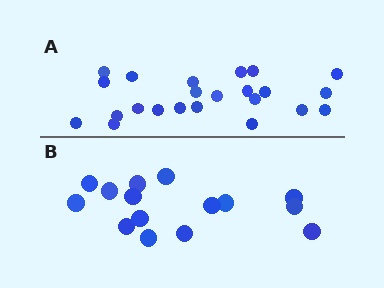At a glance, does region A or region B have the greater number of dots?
Region A (the top region) has more dots.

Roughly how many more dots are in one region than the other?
Region A has roughly 8 or so more dots than region B.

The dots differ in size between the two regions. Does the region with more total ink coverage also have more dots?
No. Region B has more total ink coverage because its dots are larger, but region A actually contains more individual dots. Total area can be misleading — the number of items is what matters here.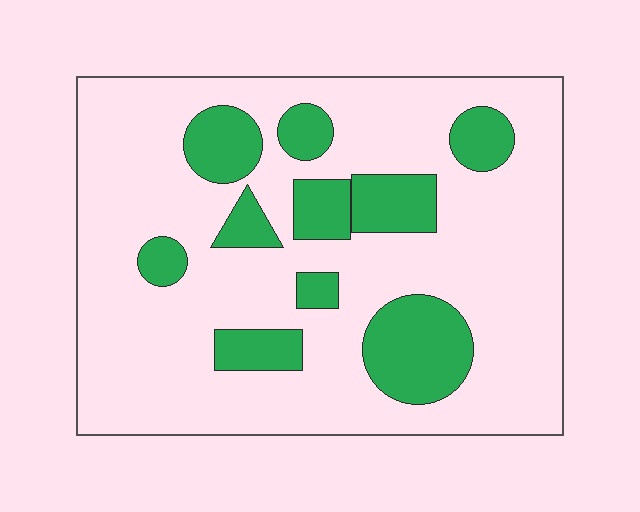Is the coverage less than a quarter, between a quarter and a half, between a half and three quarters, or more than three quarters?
Less than a quarter.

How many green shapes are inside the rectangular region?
10.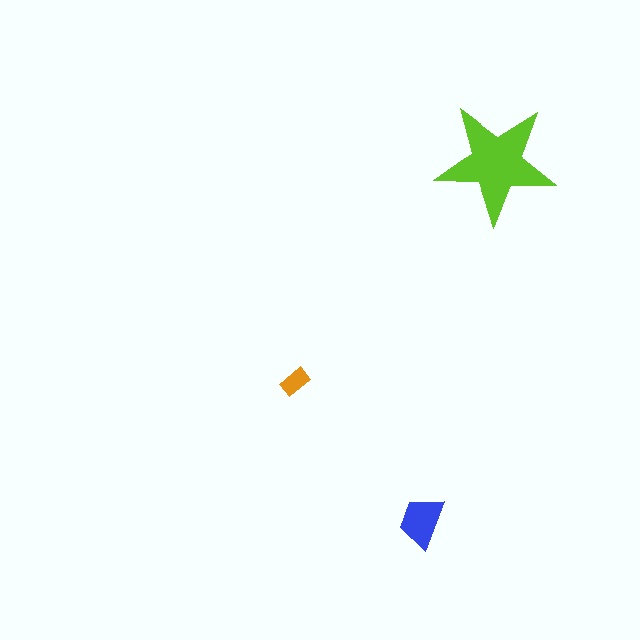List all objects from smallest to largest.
The orange rectangle, the blue trapezoid, the lime star.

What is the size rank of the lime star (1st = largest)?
1st.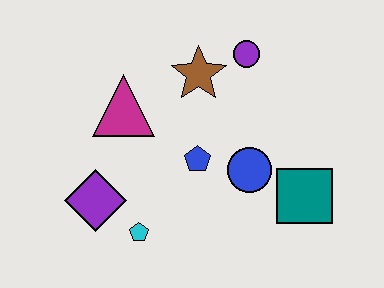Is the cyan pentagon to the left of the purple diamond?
No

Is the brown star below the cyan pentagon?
No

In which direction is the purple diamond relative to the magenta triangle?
The purple diamond is below the magenta triangle.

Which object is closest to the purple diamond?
The cyan pentagon is closest to the purple diamond.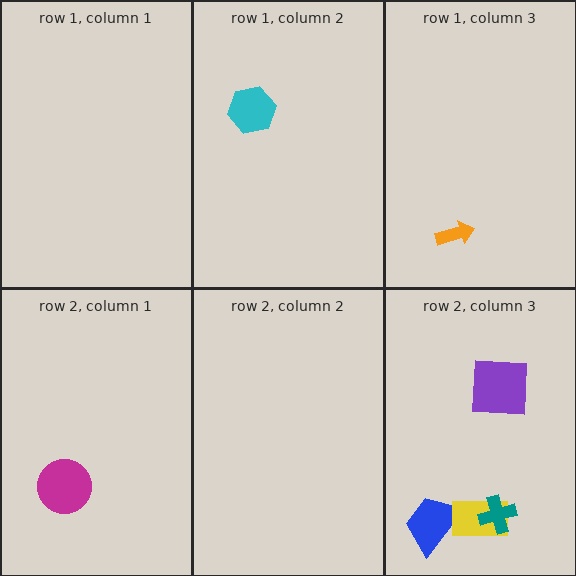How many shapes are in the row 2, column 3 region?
4.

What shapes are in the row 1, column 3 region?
The orange arrow.